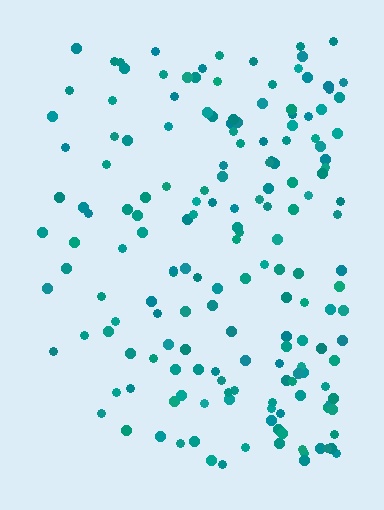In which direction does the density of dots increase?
From left to right, with the right side densest.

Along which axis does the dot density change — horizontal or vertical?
Horizontal.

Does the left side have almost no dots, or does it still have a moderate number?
Still a moderate number, just noticeably fewer than the right.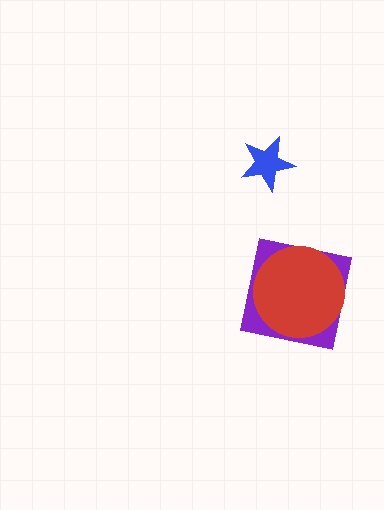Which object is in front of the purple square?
The red circle is in front of the purple square.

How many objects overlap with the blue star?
0 objects overlap with the blue star.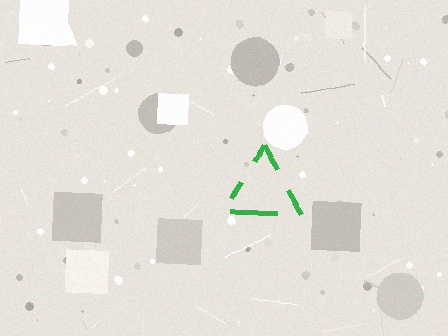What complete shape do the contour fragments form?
The contour fragments form a triangle.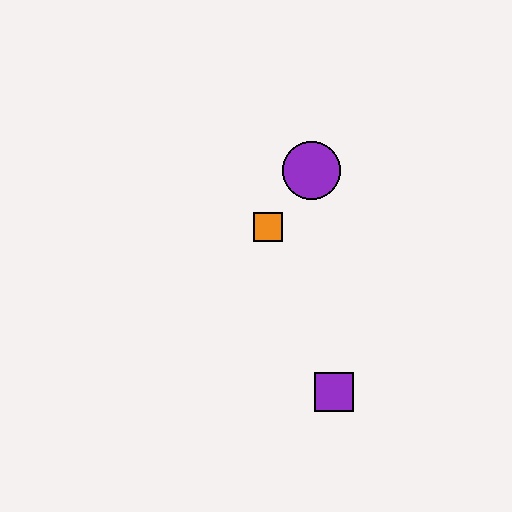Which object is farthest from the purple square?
The purple circle is farthest from the purple square.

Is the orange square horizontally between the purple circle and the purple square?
No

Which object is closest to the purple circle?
The orange square is closest to the purple circle.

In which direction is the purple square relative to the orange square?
The purple square is below the orange square.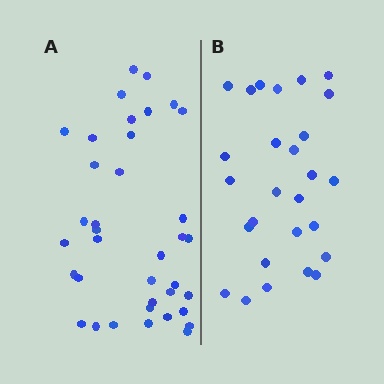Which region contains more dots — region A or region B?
Region A (the left region) has more dots.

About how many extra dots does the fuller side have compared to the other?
Region A has roughly 10 or so more dots than region B.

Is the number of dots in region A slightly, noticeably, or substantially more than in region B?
Region A has noticeably more, but not dramatically so. The ratio is roughly 1.4 to 1.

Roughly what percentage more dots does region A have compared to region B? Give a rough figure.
About 35% more.